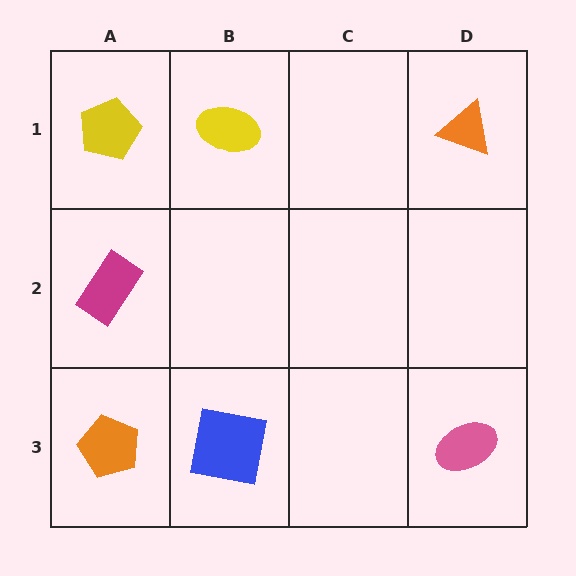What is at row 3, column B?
A blue square.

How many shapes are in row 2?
1 shape.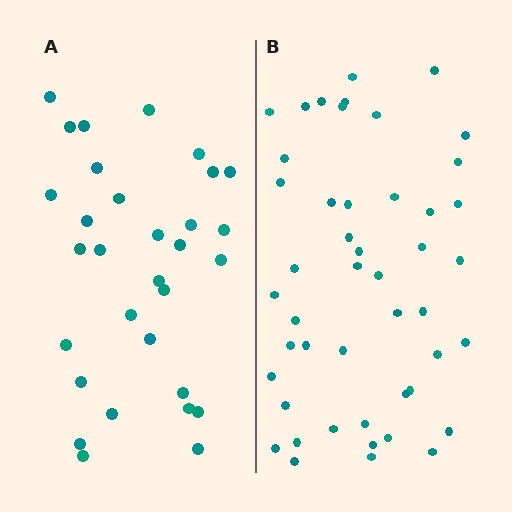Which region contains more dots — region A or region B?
Region B (the right region) has more dots.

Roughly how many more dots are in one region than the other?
Region B has approximately 15 more dots than region A.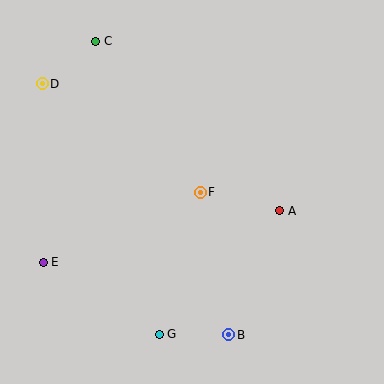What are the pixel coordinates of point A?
Point A is at (280, 211).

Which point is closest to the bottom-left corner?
Point E is closest to the bottom-left corner.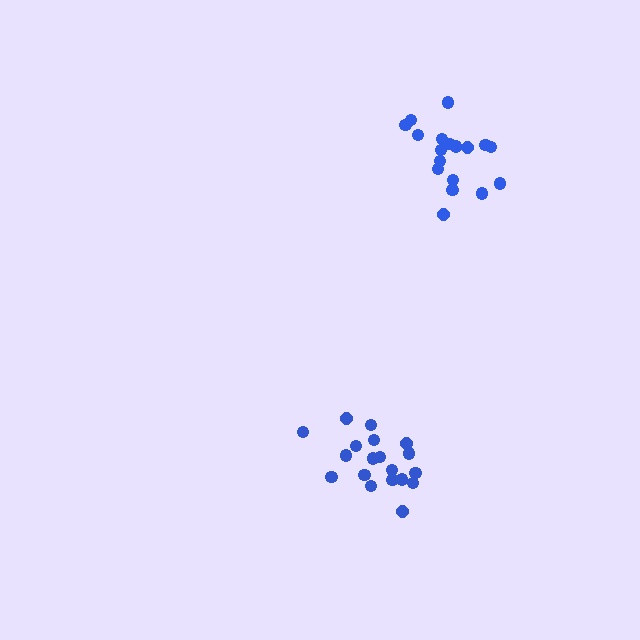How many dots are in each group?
Group 1: 18 dots, Group 2: 20 dots (38 total).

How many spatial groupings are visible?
There are 2 spatial groupings.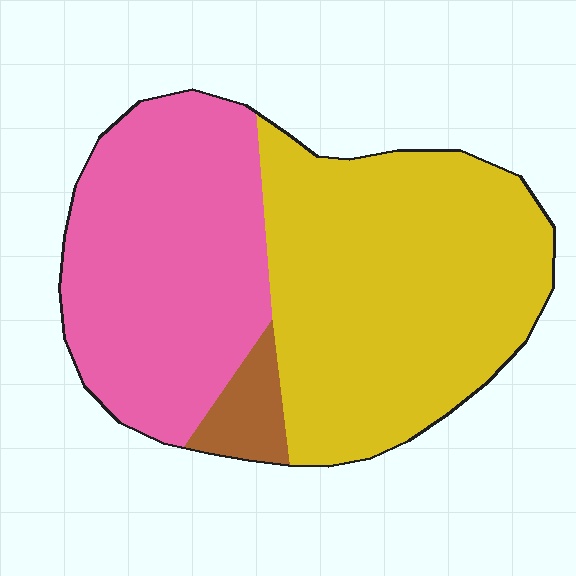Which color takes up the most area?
Yellow, at roughly 55%.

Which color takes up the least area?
Brown, at roughly 5%.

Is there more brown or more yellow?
Yellow.